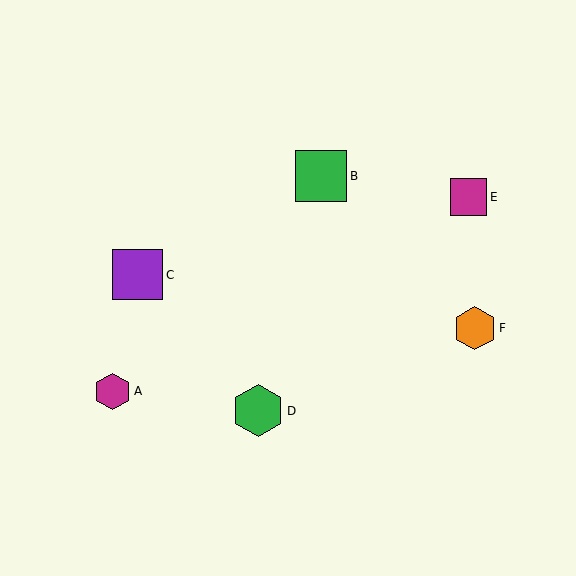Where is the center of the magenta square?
The center of the magenta square is at (469, 197).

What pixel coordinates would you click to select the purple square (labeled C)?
Click at (138, 275) to select the purple square C.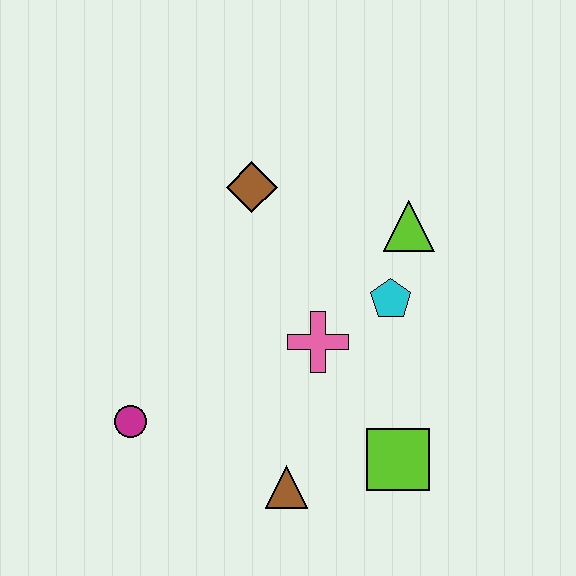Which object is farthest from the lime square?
The brown diamond is farthest from the lime square.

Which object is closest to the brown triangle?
The lime square is closest to the brown triangle.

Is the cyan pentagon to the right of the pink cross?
Yes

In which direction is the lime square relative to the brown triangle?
The lime square is to the right of the brown triangle.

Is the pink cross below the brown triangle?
No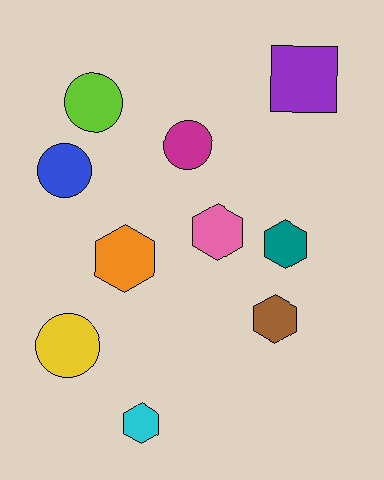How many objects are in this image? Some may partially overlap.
There are 10 objects.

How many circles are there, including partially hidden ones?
There are 4 circles.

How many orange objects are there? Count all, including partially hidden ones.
There is 1 orange object.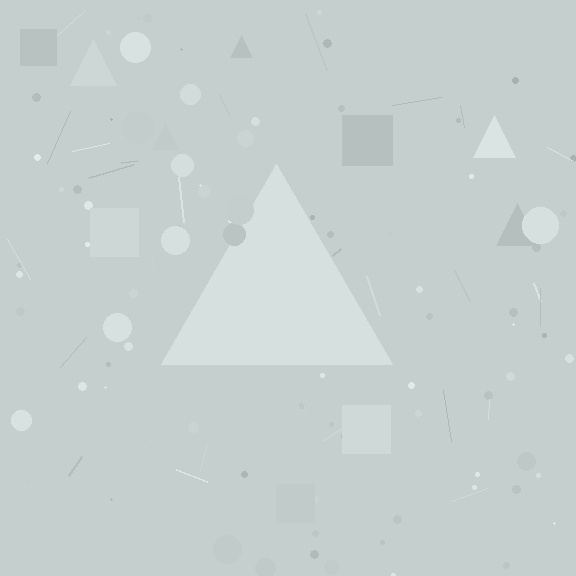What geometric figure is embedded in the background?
A triangle is embedded in the background.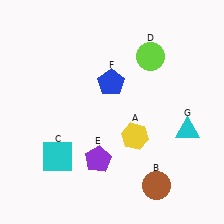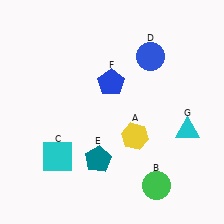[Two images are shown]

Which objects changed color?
B changed from brown to green. D changed from lime to blue. E changed from purple to teal.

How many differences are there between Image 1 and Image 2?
There are 3 differences between the two images.